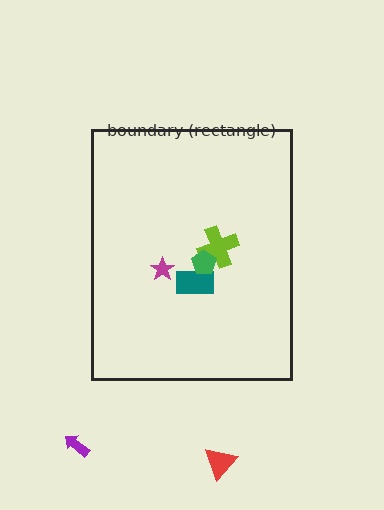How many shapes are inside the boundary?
4 inside, 2 outside.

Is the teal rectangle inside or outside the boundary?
Inside.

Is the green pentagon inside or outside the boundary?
Inside.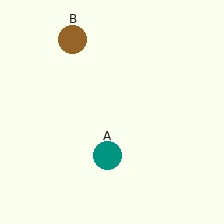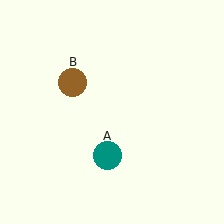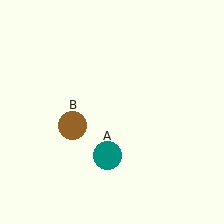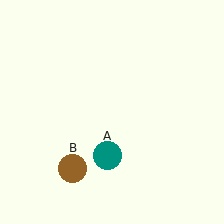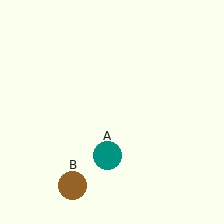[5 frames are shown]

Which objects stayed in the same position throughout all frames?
Teal circle (object A) remained stationary.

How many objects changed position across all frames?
1 object changed position: brown circle (object B).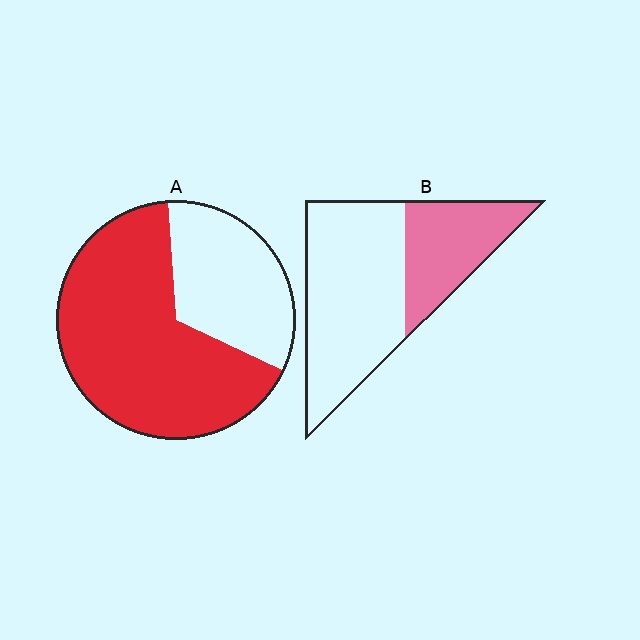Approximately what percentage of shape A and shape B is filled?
A is approximately 65% and B is approximately 35%.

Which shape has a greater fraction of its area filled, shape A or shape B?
Shape A.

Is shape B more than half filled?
No.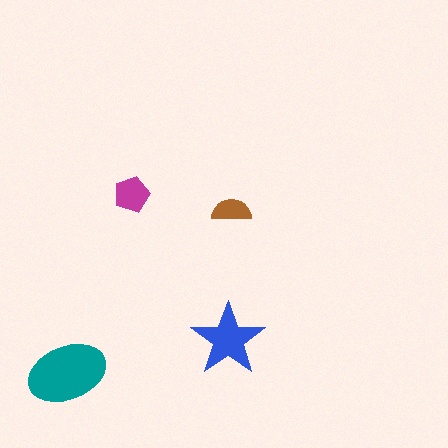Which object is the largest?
The teal ellipse.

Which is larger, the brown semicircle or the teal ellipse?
The teal ellipse.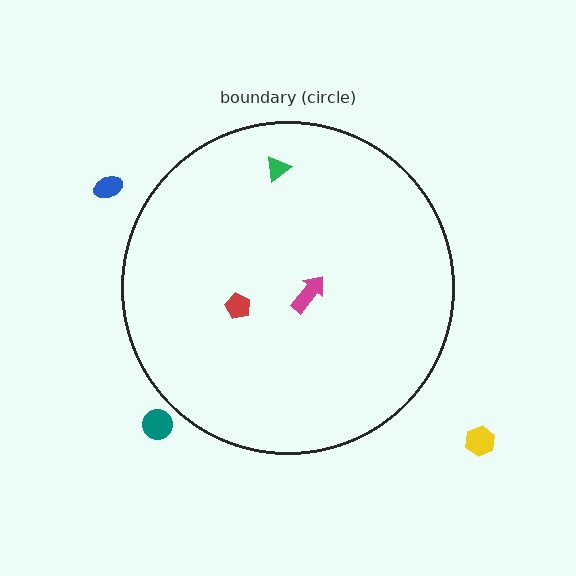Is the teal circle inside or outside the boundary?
Outside.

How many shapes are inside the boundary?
3 inside, 3 outside.